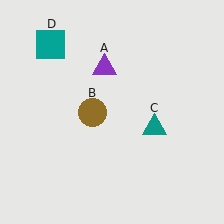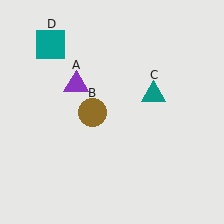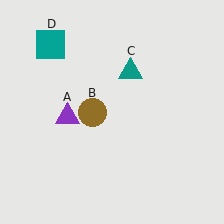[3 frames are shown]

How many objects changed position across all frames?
2 objects changed position: purple triangle (object A), teal triangle (object C).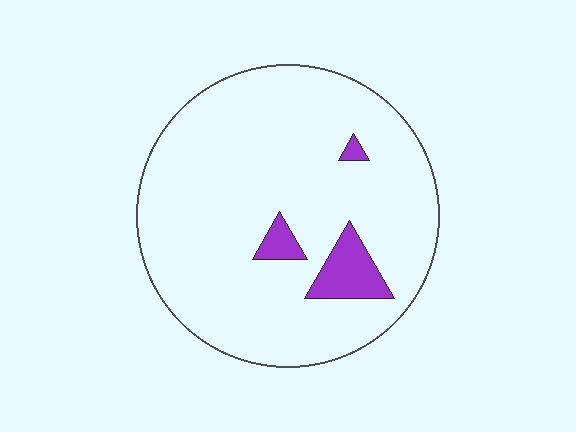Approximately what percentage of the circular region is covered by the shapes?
Approximately 10%.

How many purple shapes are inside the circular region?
3.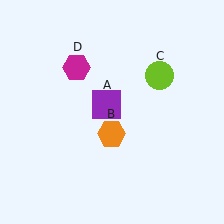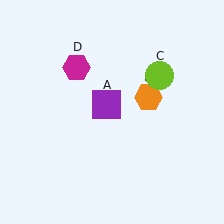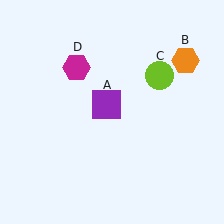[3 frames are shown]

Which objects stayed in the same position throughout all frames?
Purple square (object A) and lime circle (object C) and magenta hexagon (object D) remained stationary.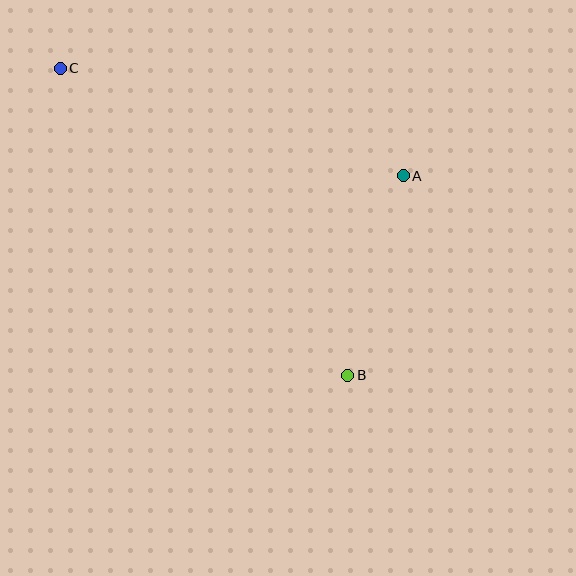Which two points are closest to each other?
Points A and B are closest to each other.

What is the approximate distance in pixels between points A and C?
The distance between A and C is approximately 359 pixels.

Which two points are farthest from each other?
Points B and C are farthest from each other.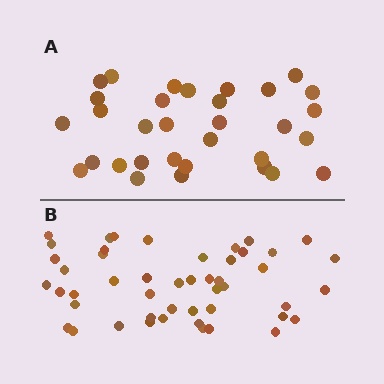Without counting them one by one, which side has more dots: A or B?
Region B (the bottom region) has more dots.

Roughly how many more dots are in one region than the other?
Region B has approximately 15 more dots than region A.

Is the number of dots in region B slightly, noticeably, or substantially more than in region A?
Region B has substantially more. The ratio is roughly 1.5 to 1.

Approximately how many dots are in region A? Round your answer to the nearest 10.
About 30 dots. (The exact count is 32, which rounds to 30.)